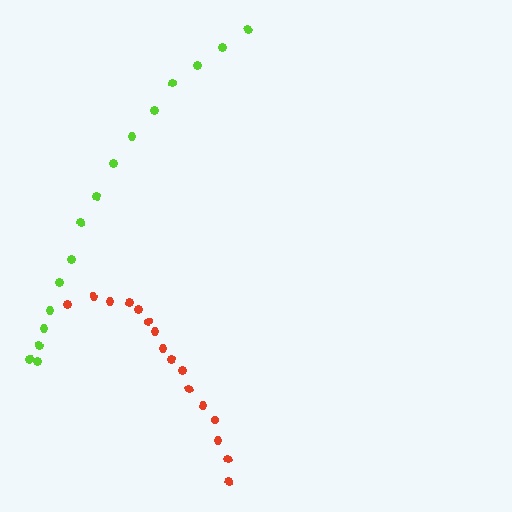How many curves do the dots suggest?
There are 2 distinct paths.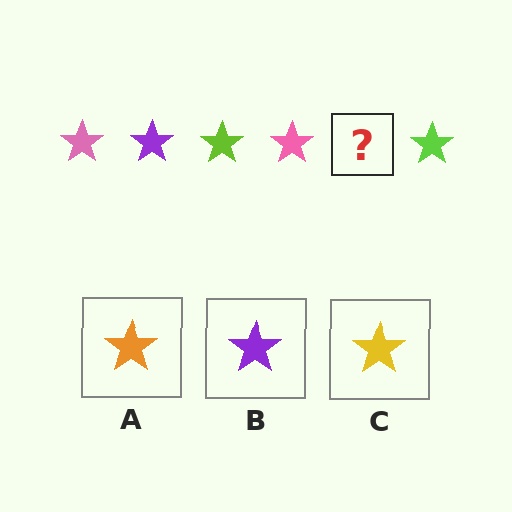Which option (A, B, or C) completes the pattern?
B.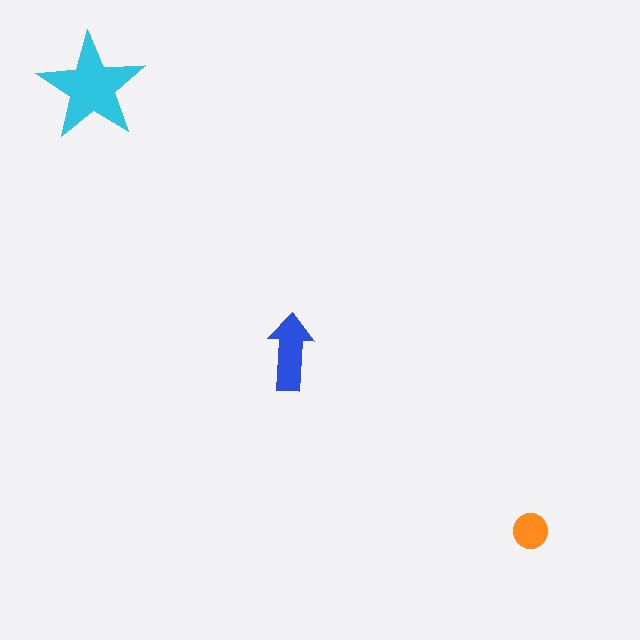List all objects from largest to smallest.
The cyan star, the blue arrow, the orange circle.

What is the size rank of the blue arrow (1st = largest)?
2nd.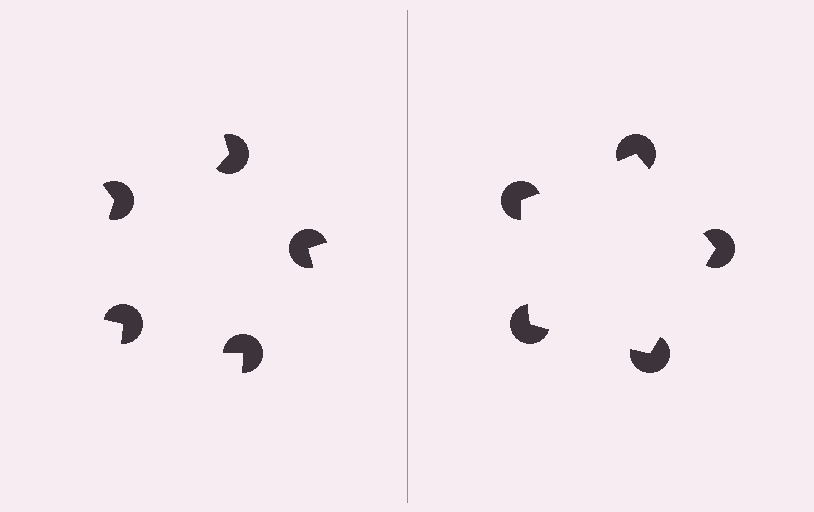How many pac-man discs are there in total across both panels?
10 — 5 on each side.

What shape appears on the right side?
An illusory pentagon.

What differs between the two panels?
The pac-man discs are positioned identically on both sides; only the wedge orientations differ. On the right they align to a pentagon; on the left they are misaligned.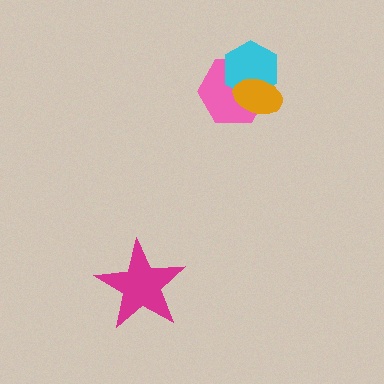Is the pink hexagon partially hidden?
Yes, it is partially covered by another shape.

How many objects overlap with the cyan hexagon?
2 objects overlap with the cyan hexagon.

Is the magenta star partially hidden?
No, no other shape covers it.